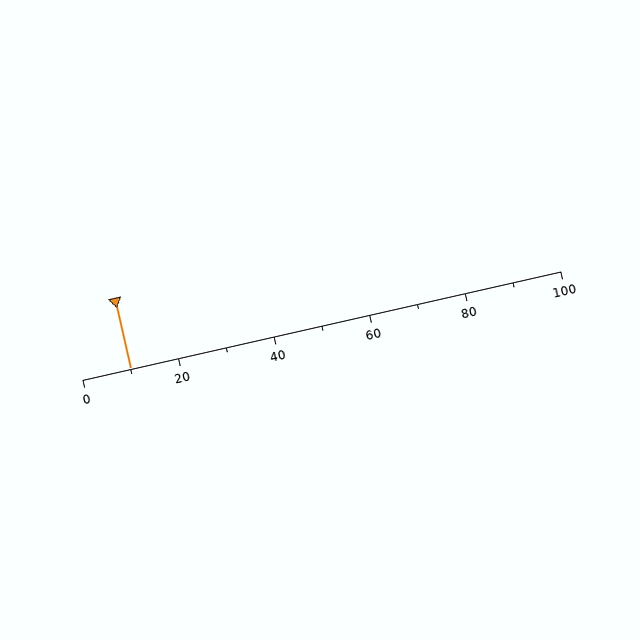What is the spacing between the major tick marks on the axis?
The major ticks are spaced 20 apart.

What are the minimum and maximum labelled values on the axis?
The axis runs from 0 to 100.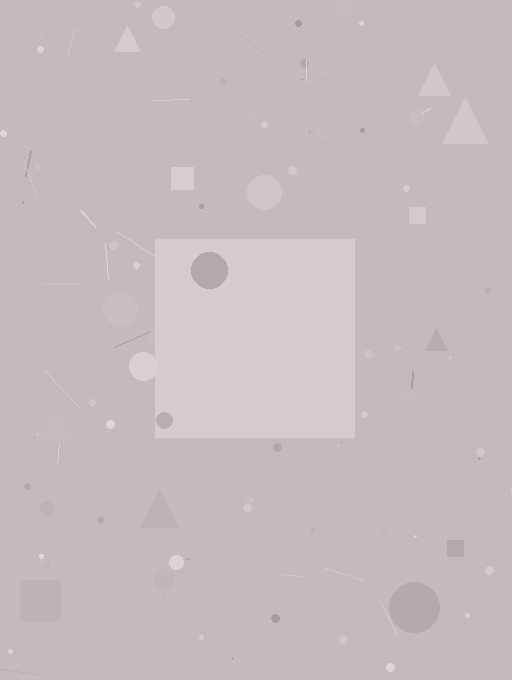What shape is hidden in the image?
A square is hidden in the image.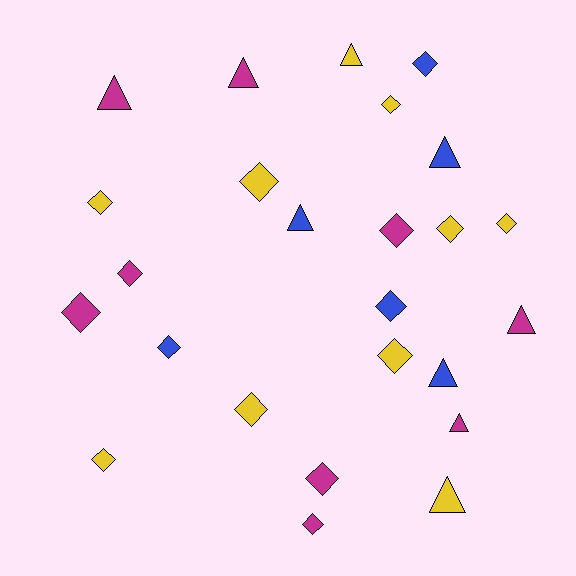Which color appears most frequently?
Yellow, with 10 objects.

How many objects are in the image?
There are 25 objects.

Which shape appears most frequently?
Diamond, with 16 objects.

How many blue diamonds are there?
There are 3 blue diamonds.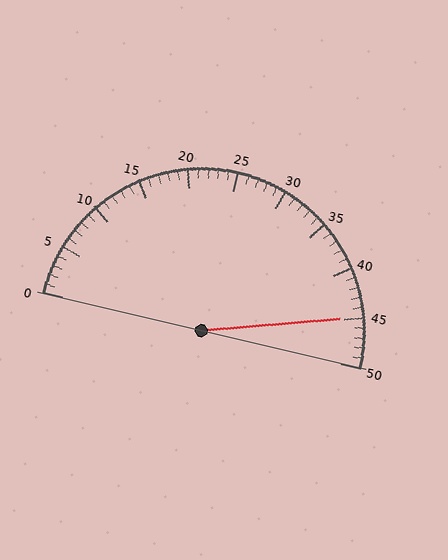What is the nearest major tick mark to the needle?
The nearest major tick mark is 45.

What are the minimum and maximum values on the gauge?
The gauge ranges from 0 to 50.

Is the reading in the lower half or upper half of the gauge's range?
The reading is in the upper half of the range (0 to 50).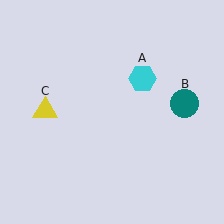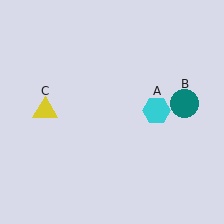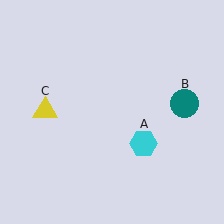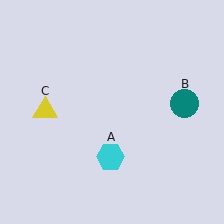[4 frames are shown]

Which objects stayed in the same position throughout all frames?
Teal circle (object B) and yellow triangle (object C) remained stationary.